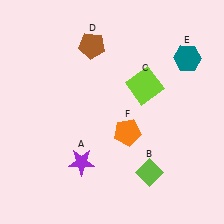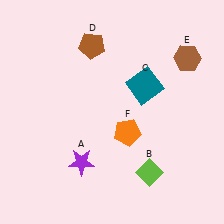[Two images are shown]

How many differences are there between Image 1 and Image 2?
There are 2 differences between the two images.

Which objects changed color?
C changed from lime to teal. E changed from teal to brown.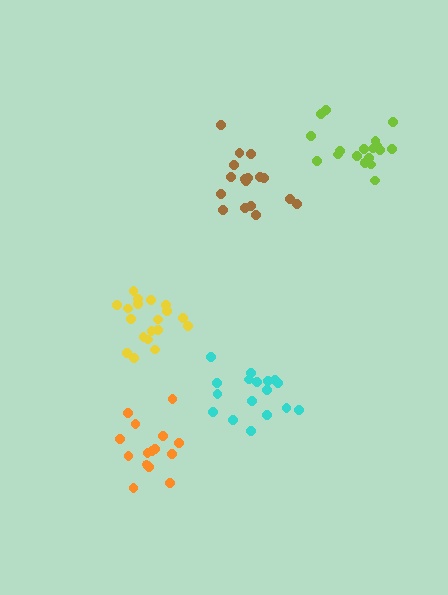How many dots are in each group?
Group 1: 19 dots, Group 2: 17 dots, Group 3: 19 dots, Group 4: 17 dots, Group 5: 15 dots (87 total).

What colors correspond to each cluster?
The clusters are colored: lime, brown, yellow, cyan, orange.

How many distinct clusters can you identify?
There are 5 distinct clusters.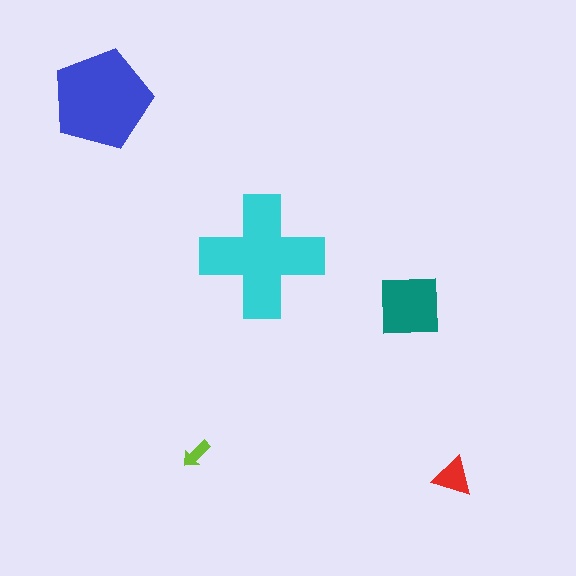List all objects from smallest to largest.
The lime arrow, the red triangle, the teal square, the blue pentagon, the cyan cross.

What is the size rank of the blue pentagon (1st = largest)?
2nd.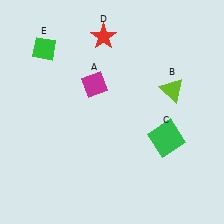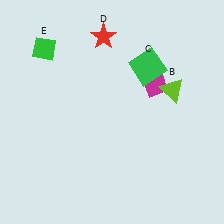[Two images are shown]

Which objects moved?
The objects that moved are: the magenta diamond (A), the green square (C).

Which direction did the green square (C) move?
The green square (C) moved up.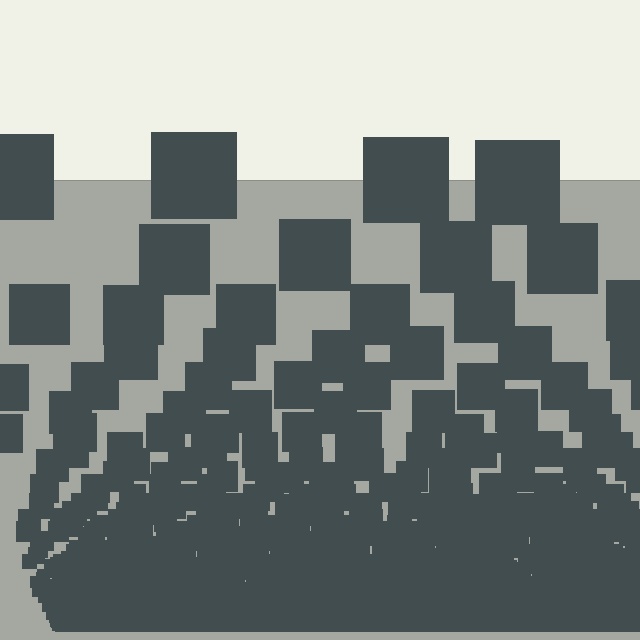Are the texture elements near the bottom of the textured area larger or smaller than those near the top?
Smaller. The gradient is inverted — elements near the bottom are smaller and denser.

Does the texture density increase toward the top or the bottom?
Density increases toward the bottom.